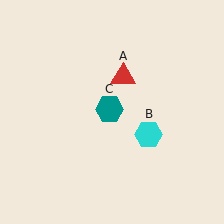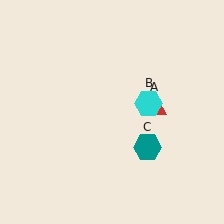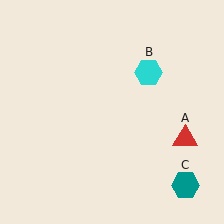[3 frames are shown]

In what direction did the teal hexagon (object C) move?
The teal hexagon (object C) moved down and to the right.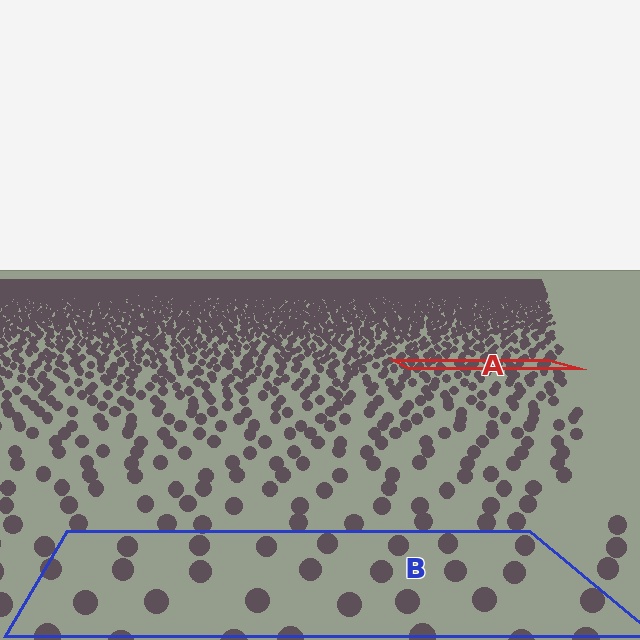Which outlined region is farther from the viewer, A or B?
Region A is farther from the viewer — the texture elements inside it appear smaller and more densely packed.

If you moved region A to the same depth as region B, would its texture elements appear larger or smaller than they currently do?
They would appear larger. At a closer depth, the same texture elements are projected at a bigger on-screen size.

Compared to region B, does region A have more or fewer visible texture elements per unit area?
Region A has more texture elements per unit area — they are packed more densely because it is farther away.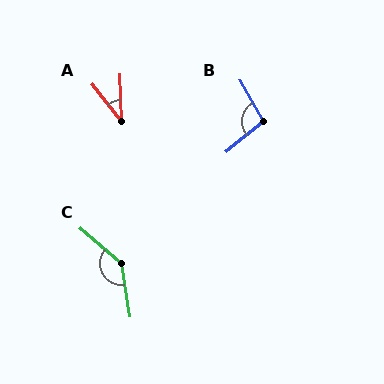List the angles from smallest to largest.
A (37°), B (100°), C (139°).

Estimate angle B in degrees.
Approximately 100 degrees.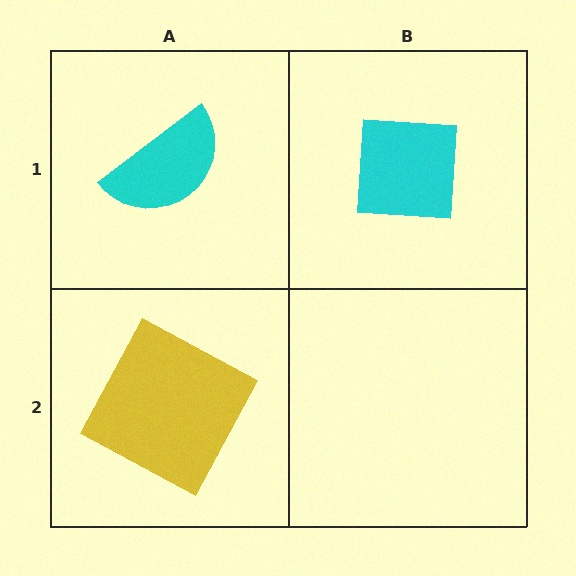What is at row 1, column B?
A cyan square.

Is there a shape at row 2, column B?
No, that cell is empty.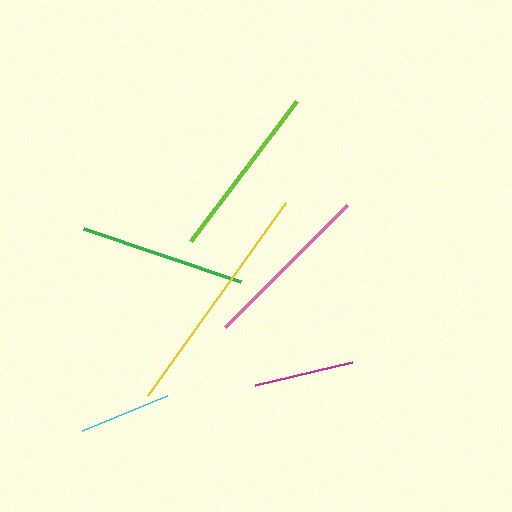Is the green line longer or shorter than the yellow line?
The yellow line is longer than the green line.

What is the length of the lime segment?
The lime segment is approximately 176 pixels long.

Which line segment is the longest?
The yellow line is the longest at approximately 237 pixels.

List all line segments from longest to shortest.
From longest to shortest: yellow, lime, pink, green, magenta, cyan.